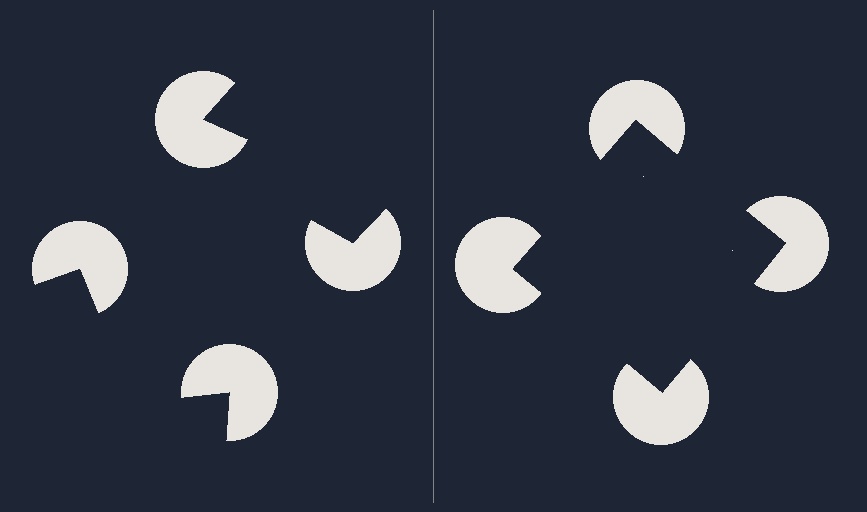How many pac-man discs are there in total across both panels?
8 — 4 on each side.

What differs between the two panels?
The pac-man discs are positioned identically on both sides; only the wedge orientations differ. On the right they align to a square; on the left they are misaligned.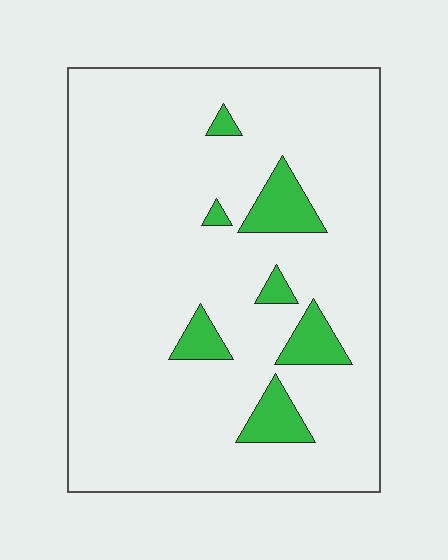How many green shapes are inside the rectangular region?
7.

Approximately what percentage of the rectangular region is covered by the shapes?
Approximately 10%.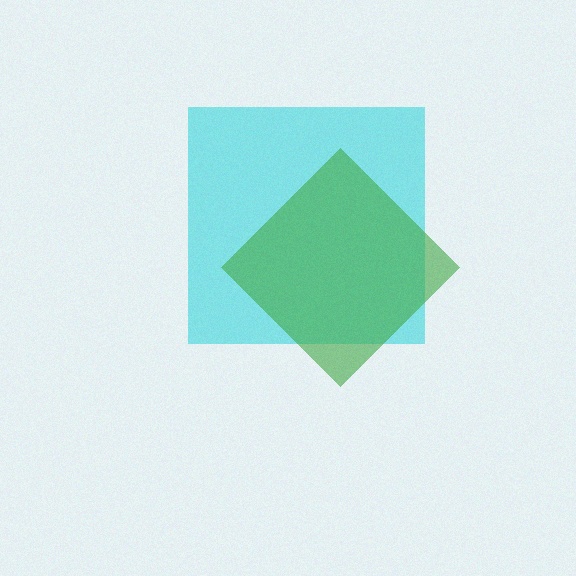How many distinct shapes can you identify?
There are 2 distinct shapes: a cyan square, a green diamond.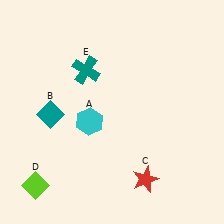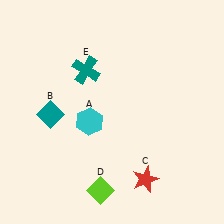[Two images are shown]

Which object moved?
The lime diamond (D) moved right.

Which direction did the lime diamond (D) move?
The lime diamond (D) moved right.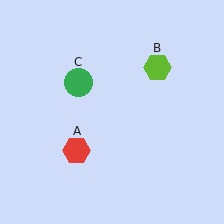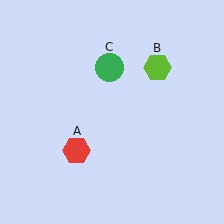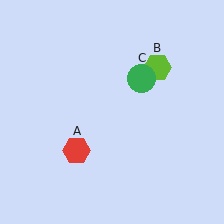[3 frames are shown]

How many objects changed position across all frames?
1 object changed position: green circle (object C).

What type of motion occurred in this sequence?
The green circle (object C) rotated clockwise around the center of the scene.